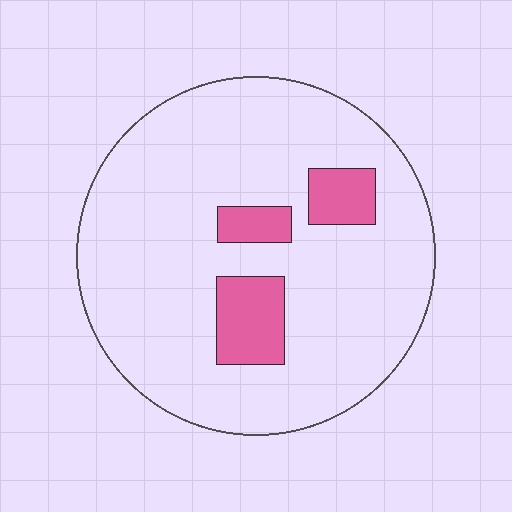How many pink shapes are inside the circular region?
3.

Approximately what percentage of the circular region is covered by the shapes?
Approximately 15%.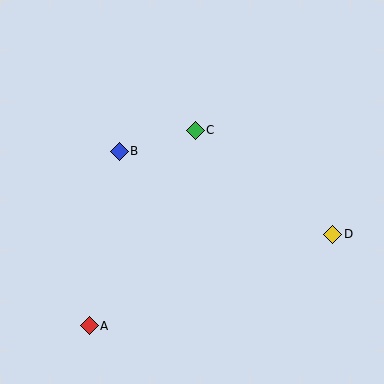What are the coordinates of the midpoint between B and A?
The midpoint between B and A is at (104, 239).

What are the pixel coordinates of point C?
Point C is at (195, 130).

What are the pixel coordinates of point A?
Point A is at (89, 326).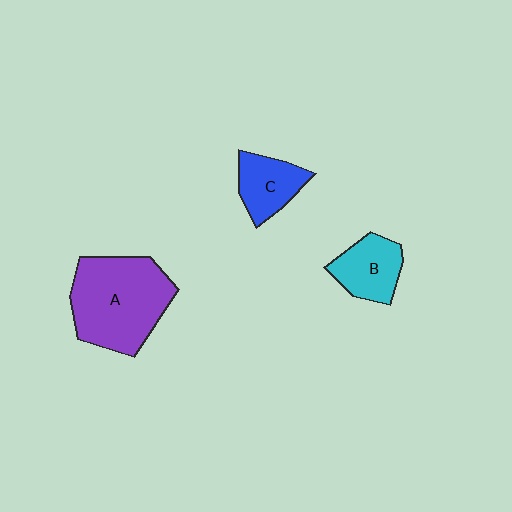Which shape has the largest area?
Shape A (purple).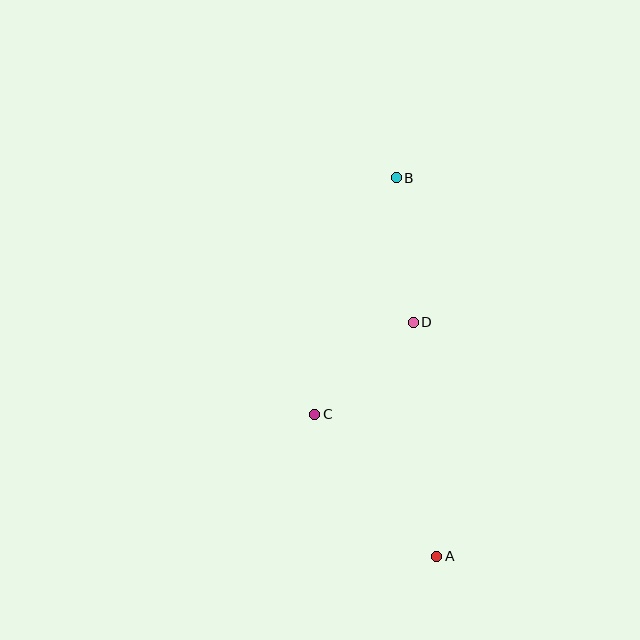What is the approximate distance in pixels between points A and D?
The distance between A and D is approximately 235 pixels.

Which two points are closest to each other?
Points C and D are closest to each other.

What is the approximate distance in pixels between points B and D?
The distance between B and D is approximately 146 pixels.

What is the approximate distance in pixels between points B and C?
The distance between B and C is approximately 250 pixels.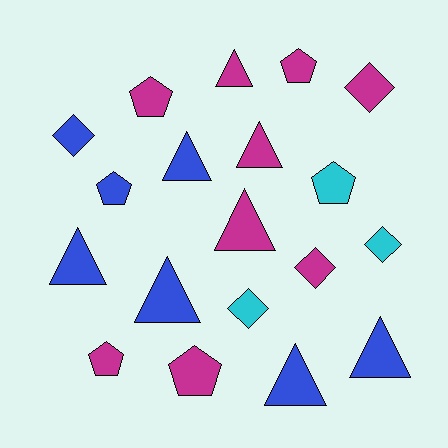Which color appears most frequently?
Magenta, with 9 objects.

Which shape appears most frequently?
Triangle, with 8 objects.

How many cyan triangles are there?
There are no cyan triangles.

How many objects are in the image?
There are 19 objects.